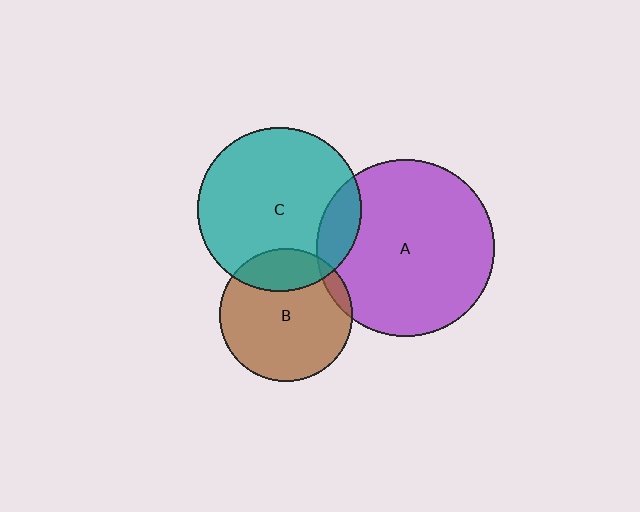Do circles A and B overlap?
Yes.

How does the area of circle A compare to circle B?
Approximately 1.8 times.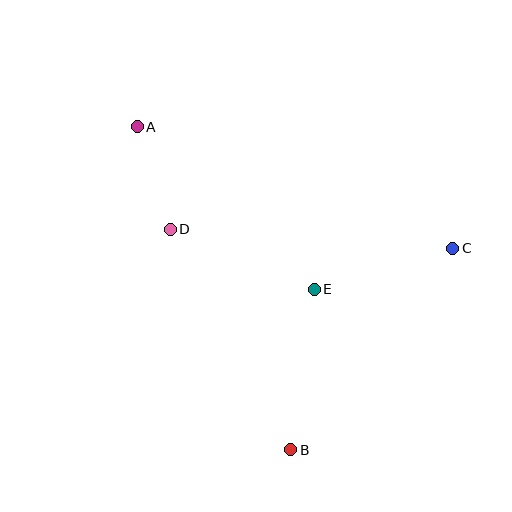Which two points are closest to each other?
Points A and D are closest to each other.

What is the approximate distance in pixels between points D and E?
The distance between D and E is approximately 156 pixels.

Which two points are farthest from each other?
Points A and B are farthest from each other.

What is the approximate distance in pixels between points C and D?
The distance between C and D is approximately 283 pixels.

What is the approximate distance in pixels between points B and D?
The distance between B and D is approximately 251 pixels.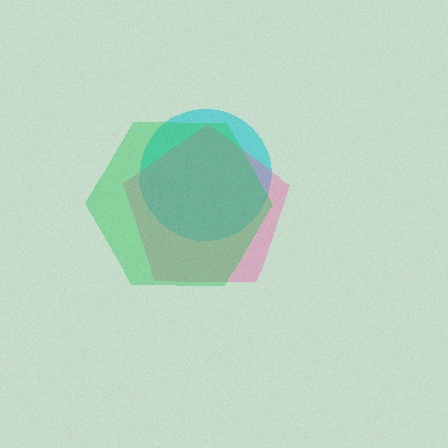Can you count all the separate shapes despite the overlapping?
Yes, there are 3 separate shapes.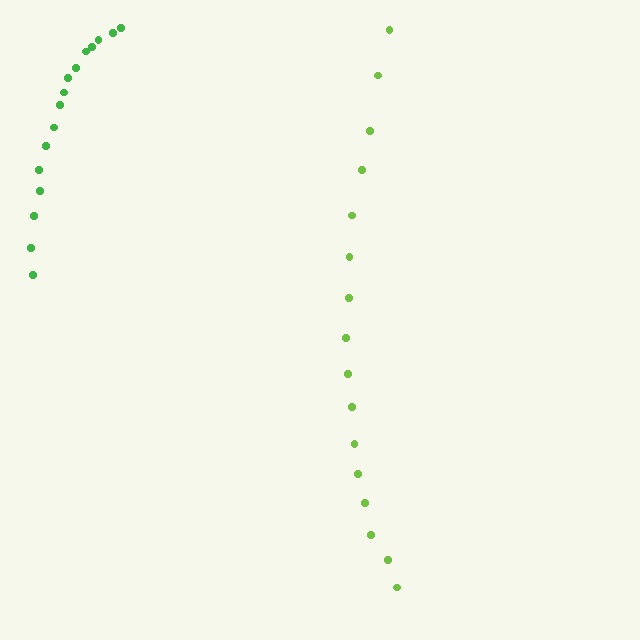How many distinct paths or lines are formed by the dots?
There are 2 distinct paths.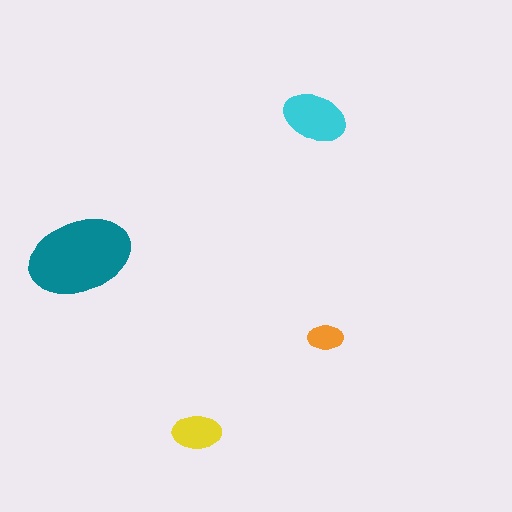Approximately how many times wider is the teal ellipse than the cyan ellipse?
About 1.5 times wider.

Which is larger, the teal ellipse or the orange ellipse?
The teal one.